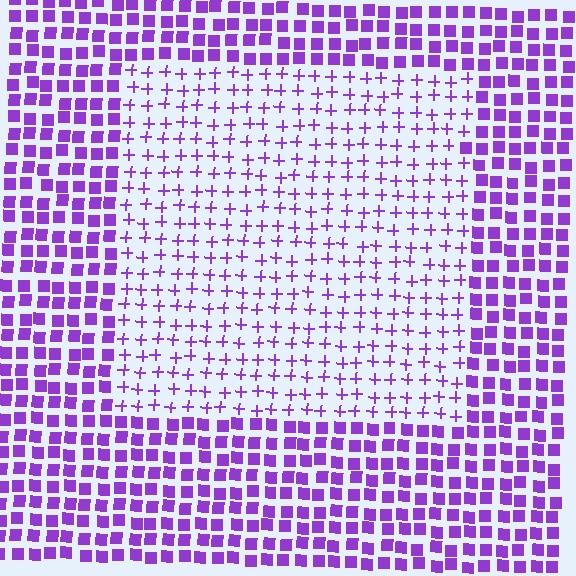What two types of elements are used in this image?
The image uses plus signs inside the rectangle region and squares outside it.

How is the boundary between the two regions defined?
The boundary is defined by a change in element shape: plus signs inside vs. squares outside. All elements share the same color and spacing.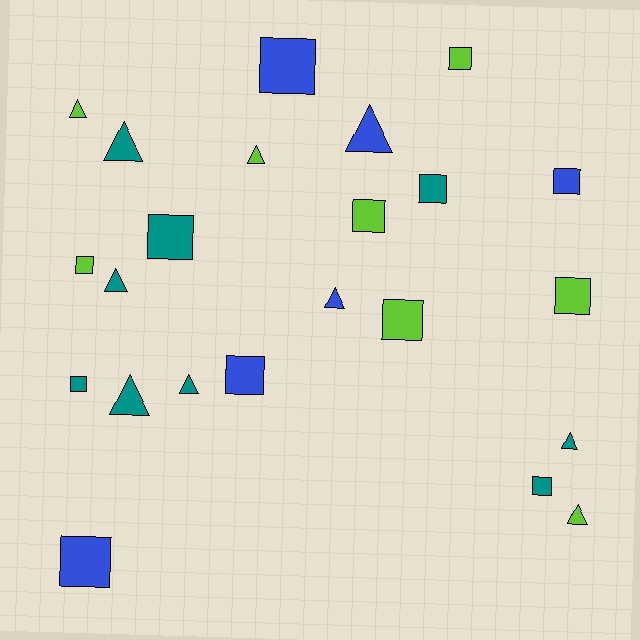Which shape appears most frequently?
Square, with 13 objects.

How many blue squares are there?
There are 4 blue squares.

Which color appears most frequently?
Teal, with 9 objects.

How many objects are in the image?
There are 23 objects.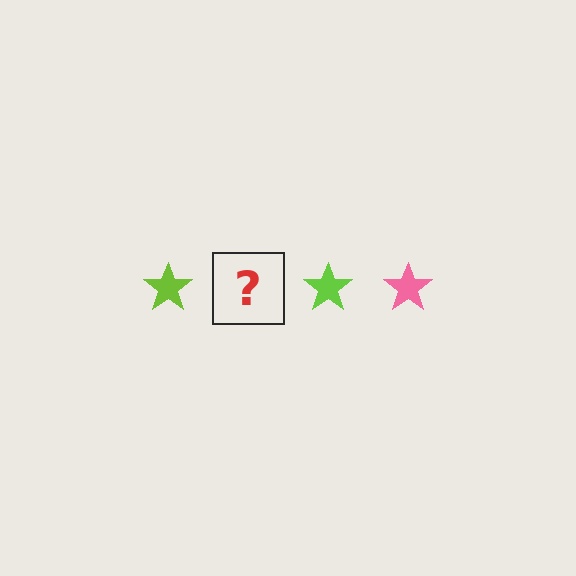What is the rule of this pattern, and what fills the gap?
The rule is that the pattern cycles through lime, pink stars. The gap should be filled with a pink star.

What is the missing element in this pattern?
The missing element is a pink star.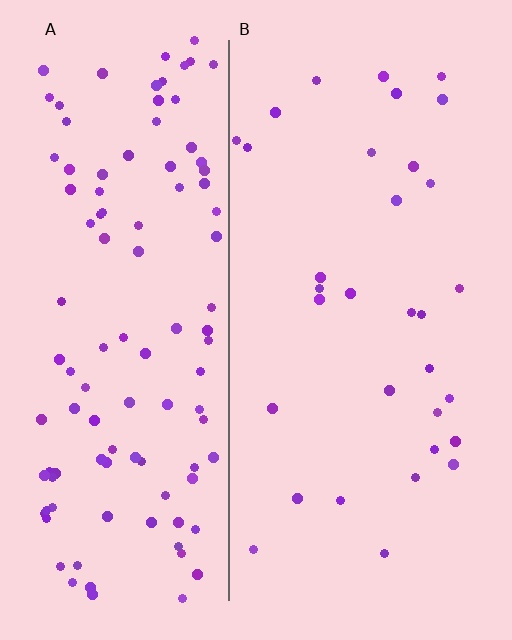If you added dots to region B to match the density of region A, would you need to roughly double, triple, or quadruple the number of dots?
Approximately triple.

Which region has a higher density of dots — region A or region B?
A (the left).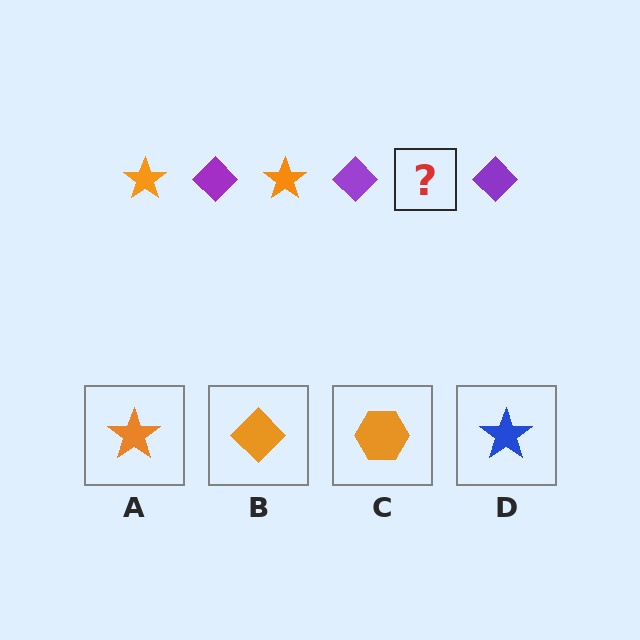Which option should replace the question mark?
Option A.